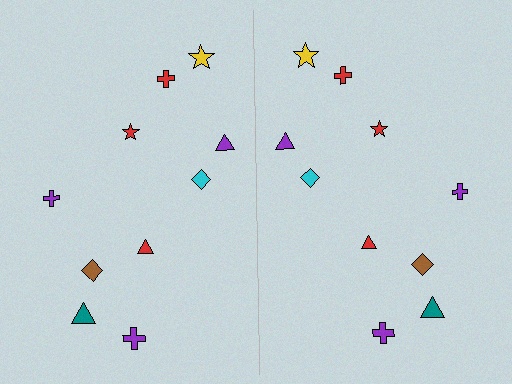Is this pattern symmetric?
Yes, this pattern has bilateral (reflection) symmetry.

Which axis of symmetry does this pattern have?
The pattern has a vertical axis of symmetry running through the center of the image.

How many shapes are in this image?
There are 20 shapes in this image.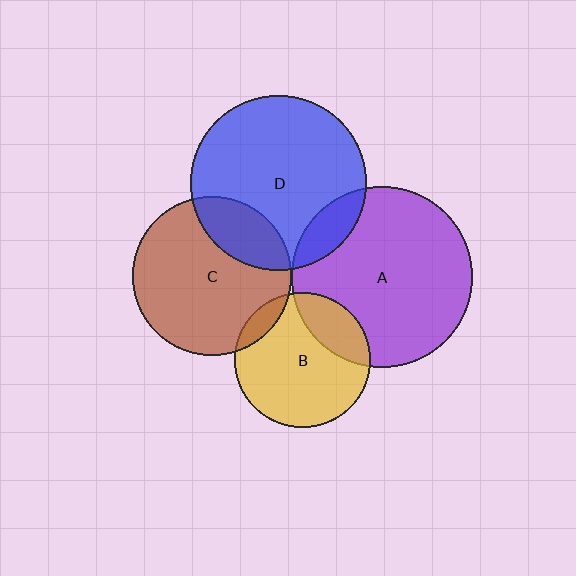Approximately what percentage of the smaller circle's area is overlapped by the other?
Approximately 10%.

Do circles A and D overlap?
Yes.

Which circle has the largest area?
Circle A (purple).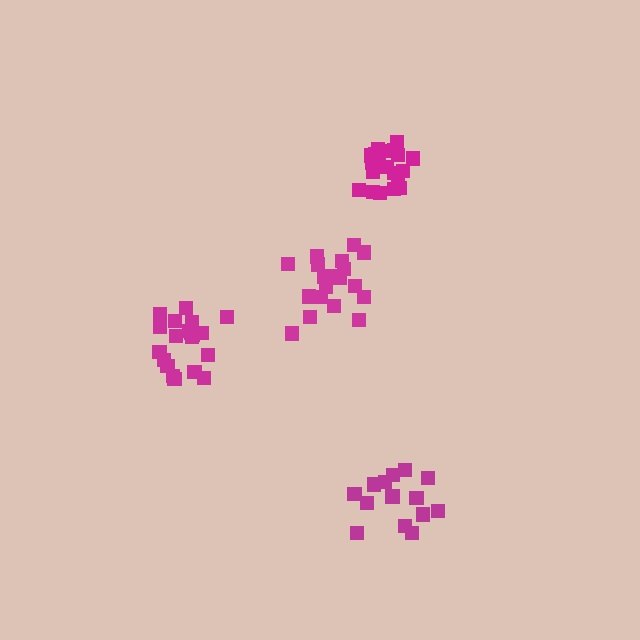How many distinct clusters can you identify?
There are 4 distinct clusters.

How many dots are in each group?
Group 1: 20 dots, Group 2: 19 dots, Group 3: 14 dots, Group 4: 20 dots (73 total).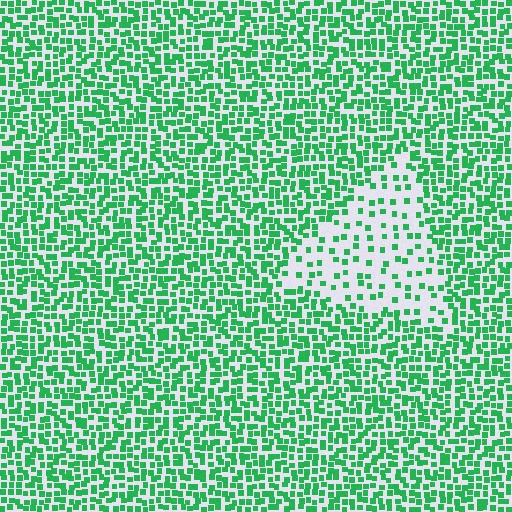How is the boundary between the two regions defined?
The boundary is defined by a change in element density (approximately 2.7x ratio). All elements are the same color, size, and shape.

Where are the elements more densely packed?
The elements are more densely packed outside the triangle boundary.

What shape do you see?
I see a triangle.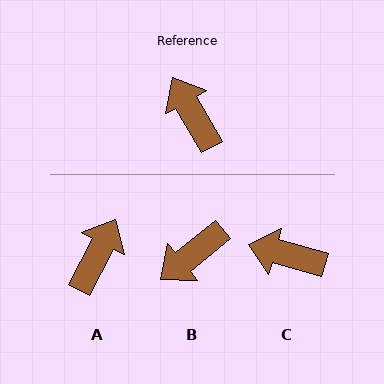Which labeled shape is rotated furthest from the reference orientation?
B, about 99 degrees away.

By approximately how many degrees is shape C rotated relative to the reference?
Approximately 45 degrees counter-clockwise.